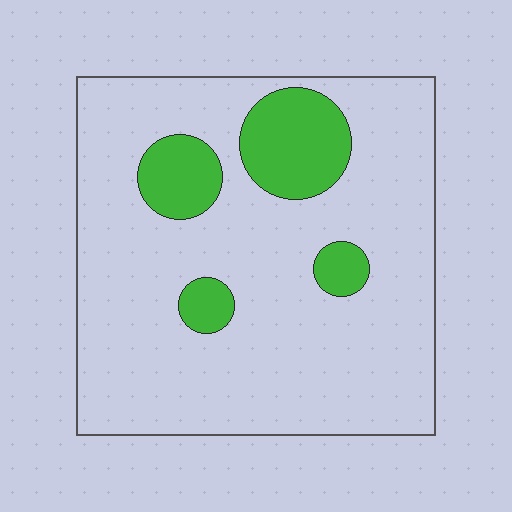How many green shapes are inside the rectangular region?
4.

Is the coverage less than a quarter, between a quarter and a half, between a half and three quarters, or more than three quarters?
Less than a quarter.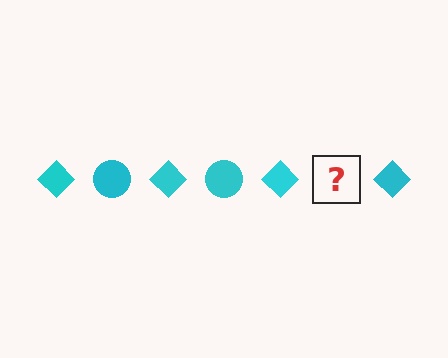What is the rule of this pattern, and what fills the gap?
The rule is that the pattern cycles through diamond, circle shapes in cyan. The gap should be filled with a cyan circle.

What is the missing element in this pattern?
The missing element is a cyan circle.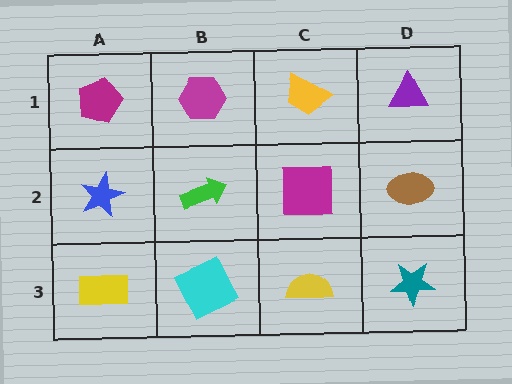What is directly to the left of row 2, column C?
A green arrow.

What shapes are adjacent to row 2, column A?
A magenta pentagon (row 1, column A), a yellow rectangle (row 3, column A), a green arrow (row 2, column B).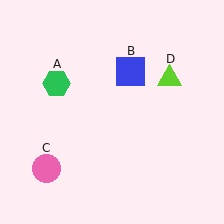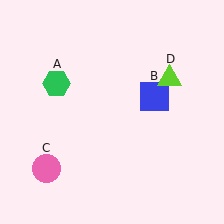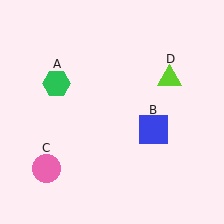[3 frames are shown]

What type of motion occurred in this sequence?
The blue square (object B) rotated clockwise around the center of the scene.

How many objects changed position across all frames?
1 object changed position: blue square (object B).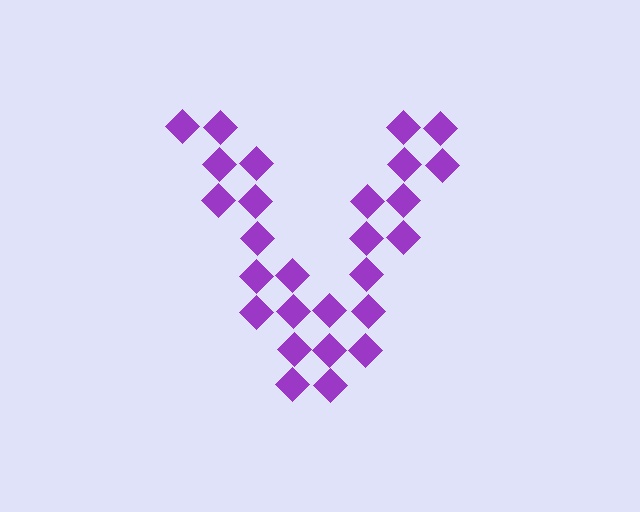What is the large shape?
The large shape is the letter V.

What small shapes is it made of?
It is made of small diamonds.